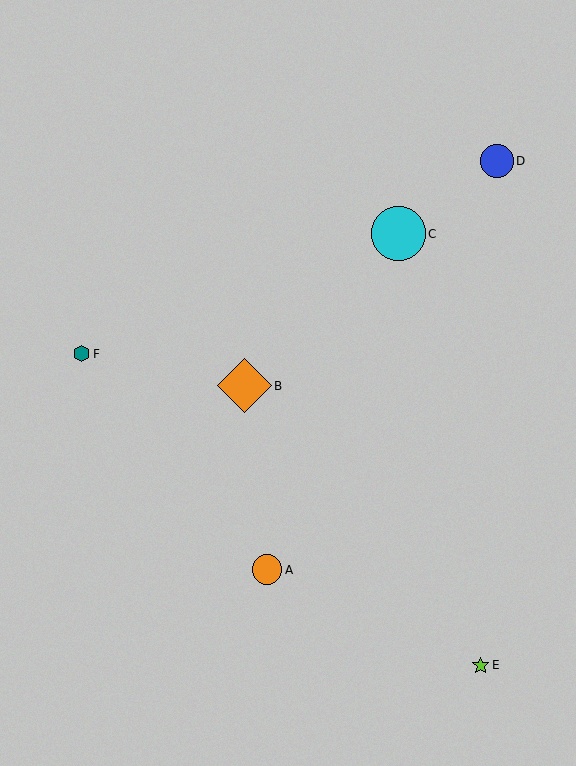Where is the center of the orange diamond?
The center of the orange diamond is at (244, 386).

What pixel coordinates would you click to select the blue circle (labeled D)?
Click at (497, 161) to select the blue circle D.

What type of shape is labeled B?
Shape B is an orange diamond.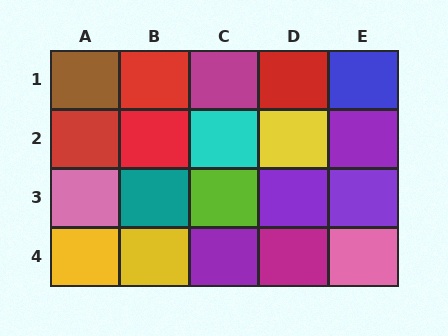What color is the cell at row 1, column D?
Red.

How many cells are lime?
1 cell is lime.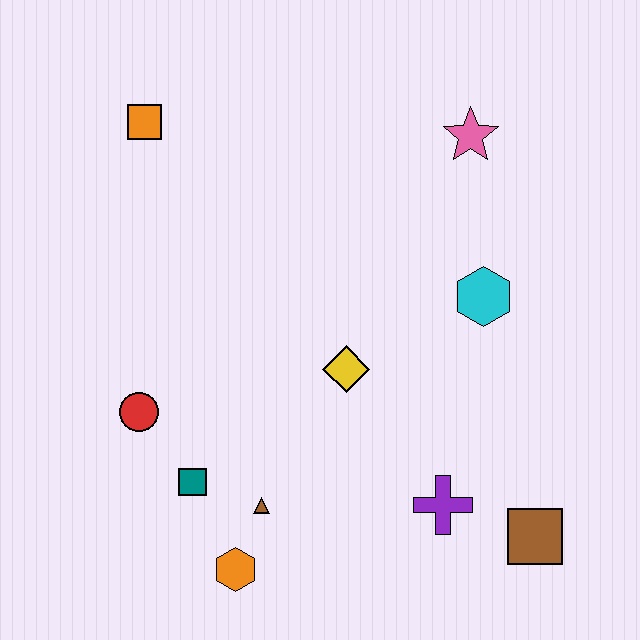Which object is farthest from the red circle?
The pink star is farthest from the red circle.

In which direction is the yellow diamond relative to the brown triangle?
The yellow diamond is above the brown triangle.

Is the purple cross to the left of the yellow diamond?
No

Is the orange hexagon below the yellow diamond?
Yes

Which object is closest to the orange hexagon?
The brown triangle is closest to the orange hexagon.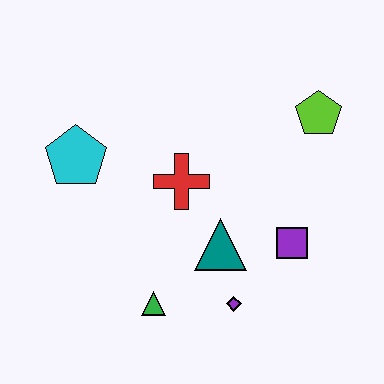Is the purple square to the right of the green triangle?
Yes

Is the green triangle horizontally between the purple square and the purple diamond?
No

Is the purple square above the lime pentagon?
No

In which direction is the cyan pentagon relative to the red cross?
The cyan pentagon is to the left of the red cross.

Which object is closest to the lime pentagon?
The purple square is closest to the lime pentagon.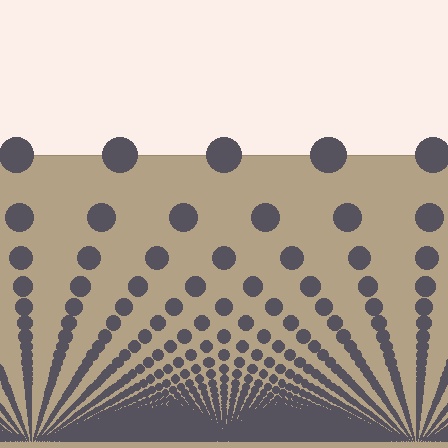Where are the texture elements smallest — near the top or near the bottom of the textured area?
Near the bottom.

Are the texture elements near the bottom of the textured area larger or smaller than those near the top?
Smaller. The gradient is inverted — elements near the bottom are smaller and denser.